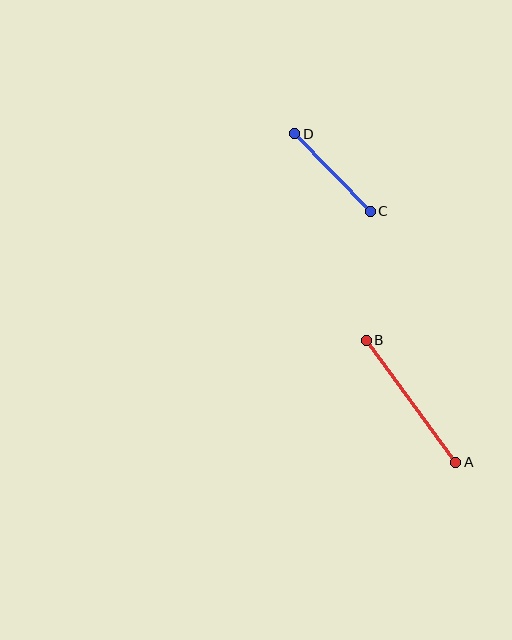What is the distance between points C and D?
The distance is approximately 108 pixels.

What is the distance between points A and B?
The distance is approximately 151 pixels.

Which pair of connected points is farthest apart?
Points A and B are farthest apart.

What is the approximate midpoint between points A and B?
The midpoint is at approximately (411, 401) pixels.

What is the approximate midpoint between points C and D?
The midpoint is at approximately (333, 172) pixels.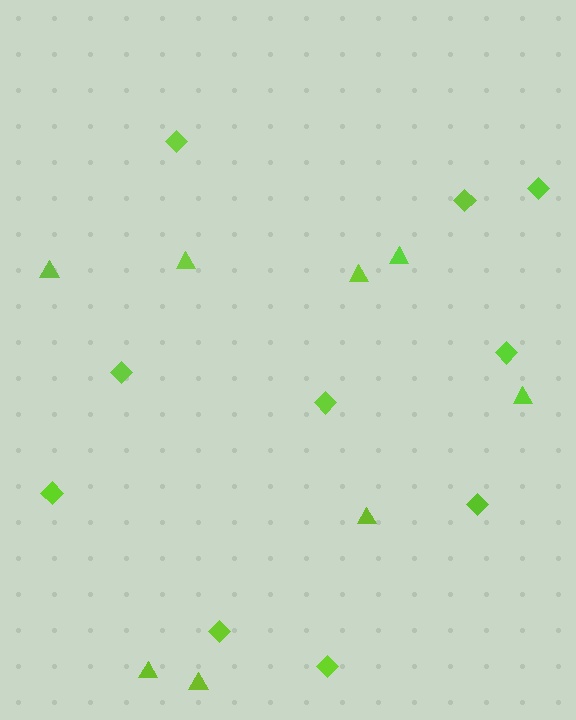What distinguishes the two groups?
There are 2 groups: one group of triangles (8) and one group of diamonds (10).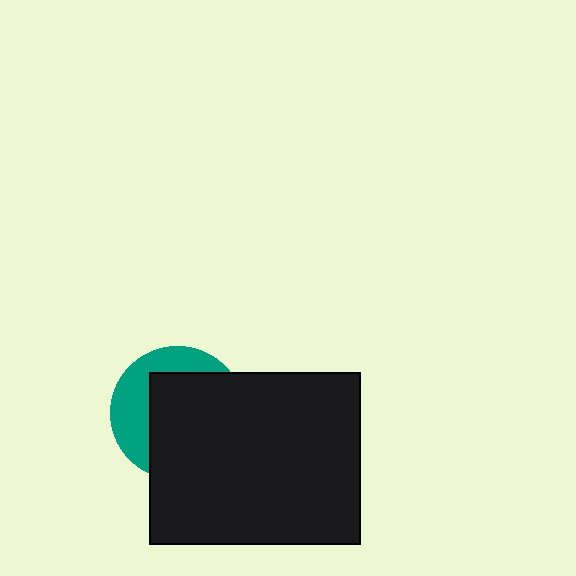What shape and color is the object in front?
The object in front is a black rectangle.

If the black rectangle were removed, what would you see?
You would see the complete teal circle.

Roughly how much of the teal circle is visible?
A small part of it is visible (roughly 36%).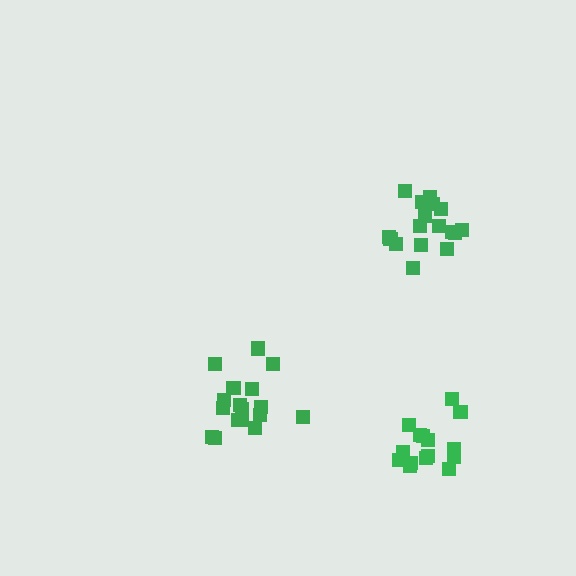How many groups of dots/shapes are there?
There are 3 groups.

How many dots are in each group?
Group 1: 17 dots, Group 2: 17 dots, Group 3: 15 dots (49 total).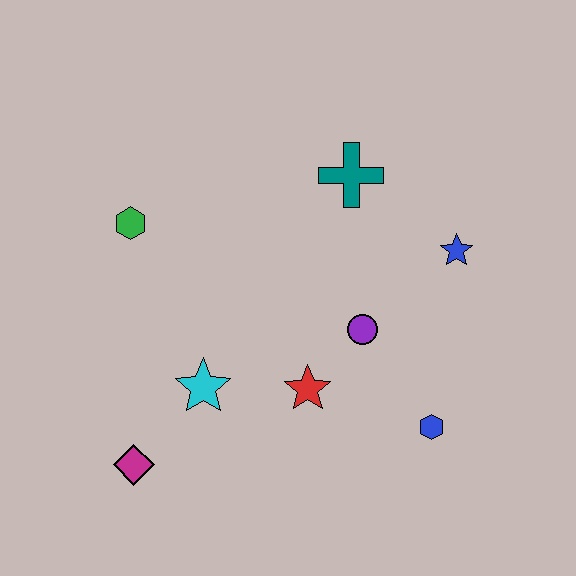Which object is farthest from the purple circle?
The magenta diamond is farthest from the purple circle.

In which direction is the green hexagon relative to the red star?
The green hexagon is to the left of the red star.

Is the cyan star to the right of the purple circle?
No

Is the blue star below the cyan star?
No